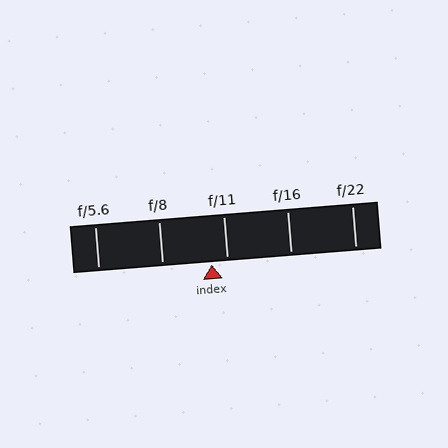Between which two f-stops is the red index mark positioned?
The index mark is between f/8 and f/11.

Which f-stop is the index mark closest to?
The index mark is closest to f/11.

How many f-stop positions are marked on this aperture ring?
There are 5 f-stop positions marked.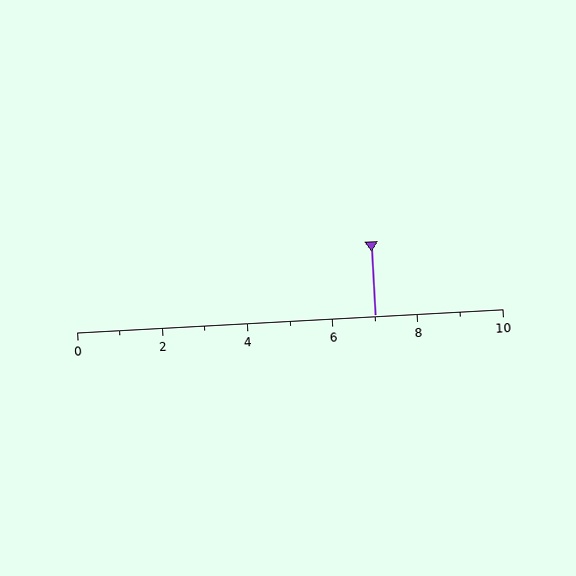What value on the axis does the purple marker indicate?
The marker indicates approximately 7.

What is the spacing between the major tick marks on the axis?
The major ticks are spaced 2 apart.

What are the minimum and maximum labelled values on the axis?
The axis runs from 0 to 10.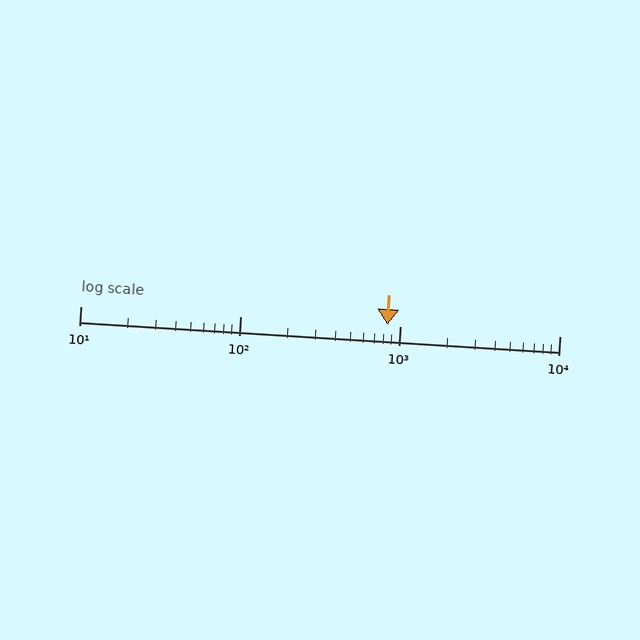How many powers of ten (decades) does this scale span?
The scale spans 3 decades, from 10 to 10000.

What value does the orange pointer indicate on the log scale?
The pointer indicates approximately 840.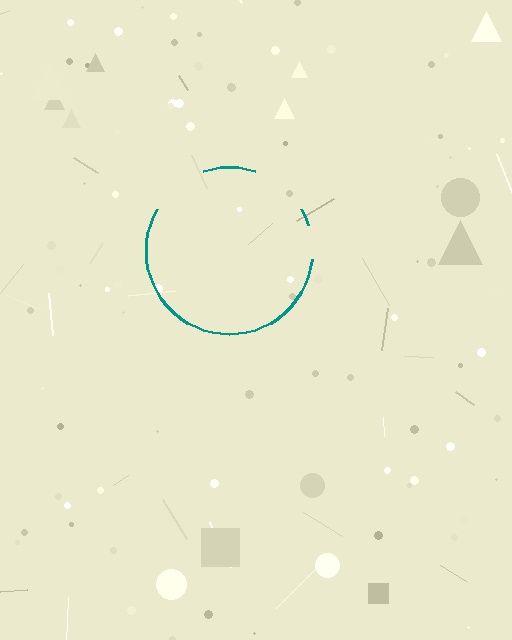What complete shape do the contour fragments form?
The contour fragments form a circle.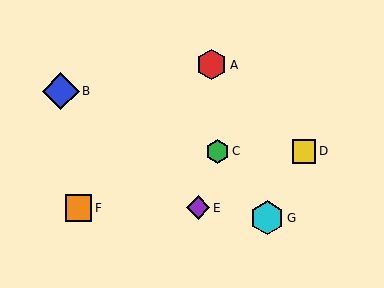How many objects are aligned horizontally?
2 objects (C, D) are aligned horizontally.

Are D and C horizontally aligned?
Yes, both are at y≈151.